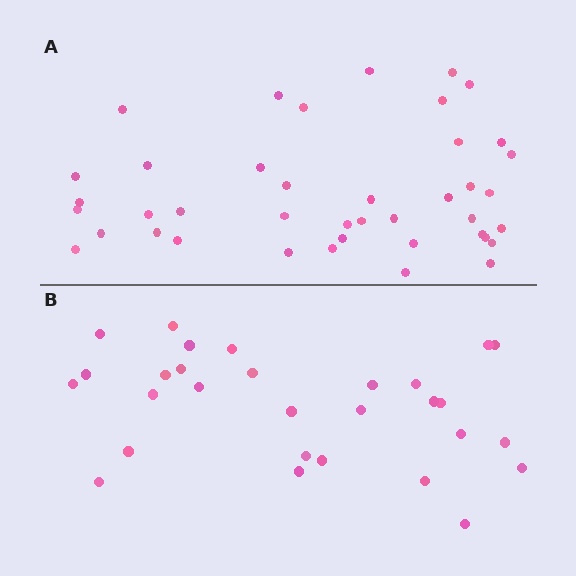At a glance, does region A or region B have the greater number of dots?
Region A (the top region) has more dots.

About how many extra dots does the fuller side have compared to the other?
Region A has roughly 12 or so more dots than region B.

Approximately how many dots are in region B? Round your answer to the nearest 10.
About 30 dots. (The exact count is 29, which rounds to 30.)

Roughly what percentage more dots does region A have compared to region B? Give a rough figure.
About 40% more.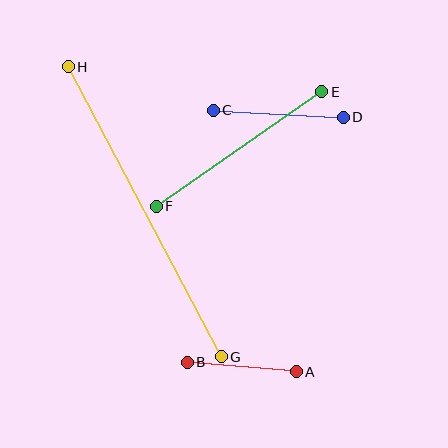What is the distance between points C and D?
The distance is approximately 130 pixels.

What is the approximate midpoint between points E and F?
The midpoint is at approximately (239, 149) pixels.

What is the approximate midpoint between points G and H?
The midpoint is at approximately (145, 212) pixels.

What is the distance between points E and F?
The distance is approximately 201 pixels.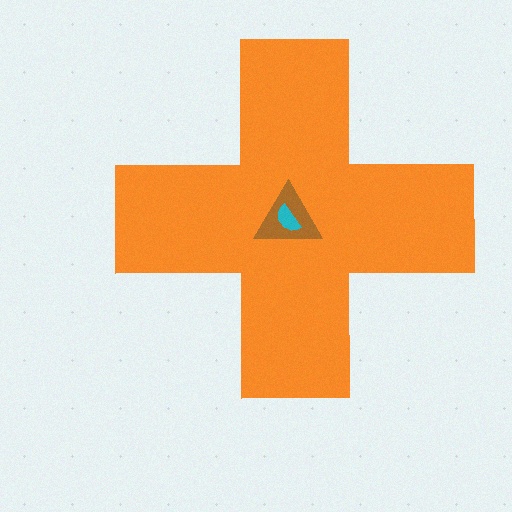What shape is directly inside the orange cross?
The brown triangle.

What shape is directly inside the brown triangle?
The cyan semicircle.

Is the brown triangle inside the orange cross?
Yes.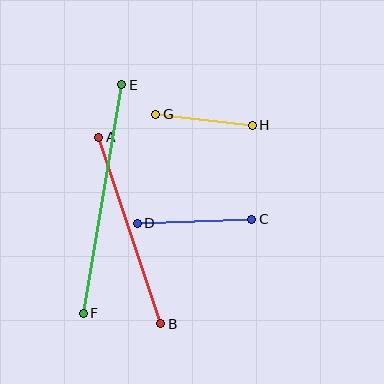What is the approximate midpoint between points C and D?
The midpoint is at approximately (195, 221) pixels.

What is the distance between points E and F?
The distance is approximately 232 pixels.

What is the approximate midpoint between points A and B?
The midpoint is at approximately (130, 231) pixels.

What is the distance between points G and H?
The distance is approximately 97 pixels.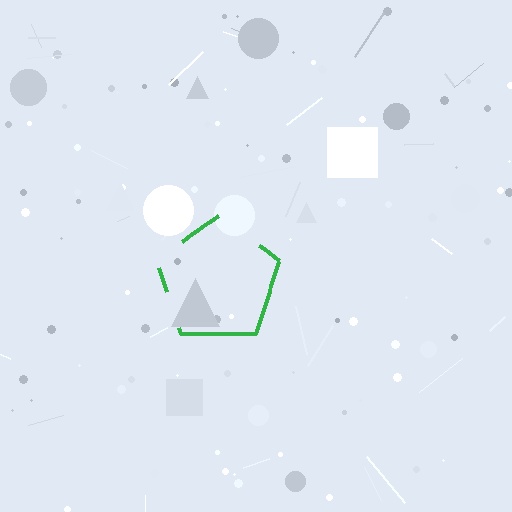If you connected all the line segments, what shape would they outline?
They would outline a pentagon.